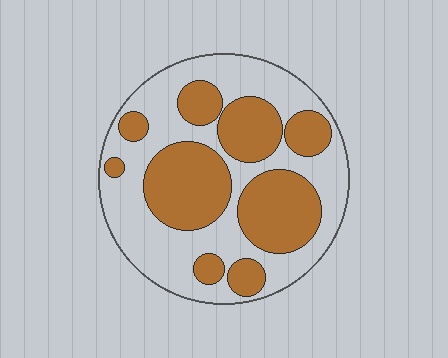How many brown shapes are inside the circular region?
9.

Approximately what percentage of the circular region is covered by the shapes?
Approximately 45%.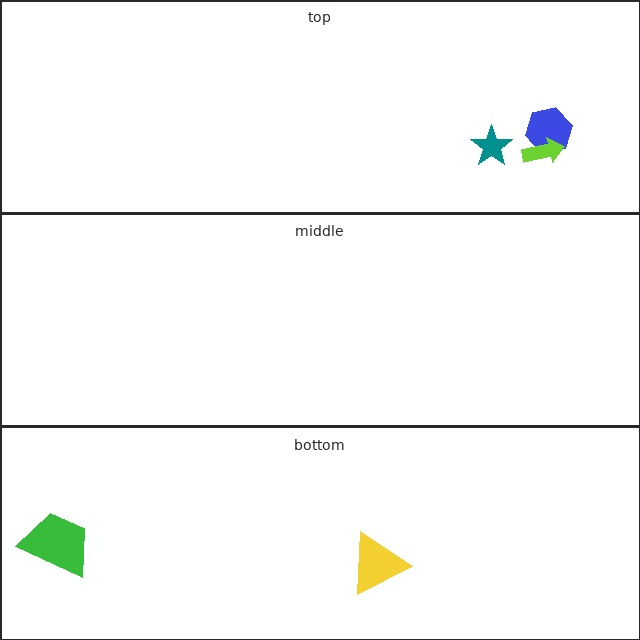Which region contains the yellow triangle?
The bottom region.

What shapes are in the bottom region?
The yellow triangle, the green trapezoid.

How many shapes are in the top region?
3.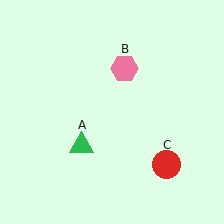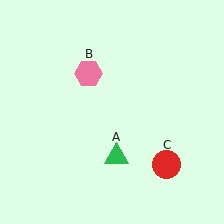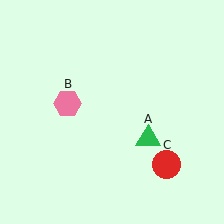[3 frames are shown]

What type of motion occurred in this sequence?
The green triangle (object A), pink hexagon (object B) rotated counterclockwise around the center of the scene.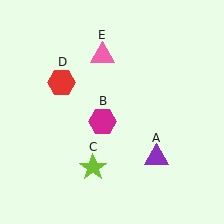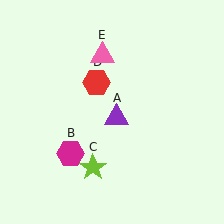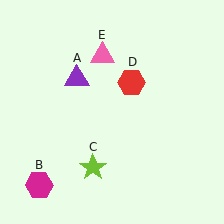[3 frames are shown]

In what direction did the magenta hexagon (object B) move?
The magenta hexagon (object B) moved down and to the left.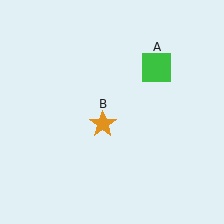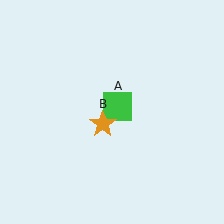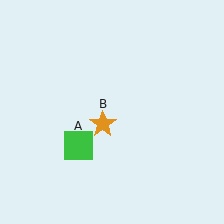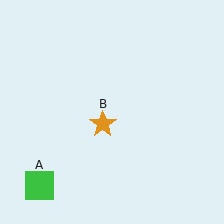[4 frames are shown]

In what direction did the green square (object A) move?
The green square (object A) moved down and to the left.